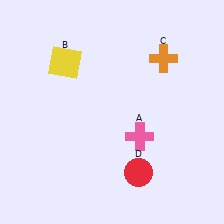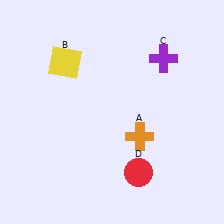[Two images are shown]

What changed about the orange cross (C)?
In Image 1, C is orange. In Image 2, it changed to purple.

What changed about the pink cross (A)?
In Image 1, A is pink. In Image 2, it changed to orange.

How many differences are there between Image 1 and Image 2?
There are 2 differences between the two images.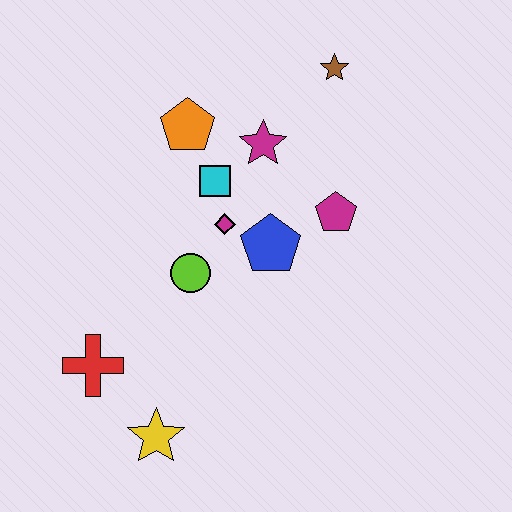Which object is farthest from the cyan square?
The yellow star is farthest from the cyan square.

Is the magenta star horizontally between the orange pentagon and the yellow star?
No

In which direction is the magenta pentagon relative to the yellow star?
The magenta pentagon is above the yellow star.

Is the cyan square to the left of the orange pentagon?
No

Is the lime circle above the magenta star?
No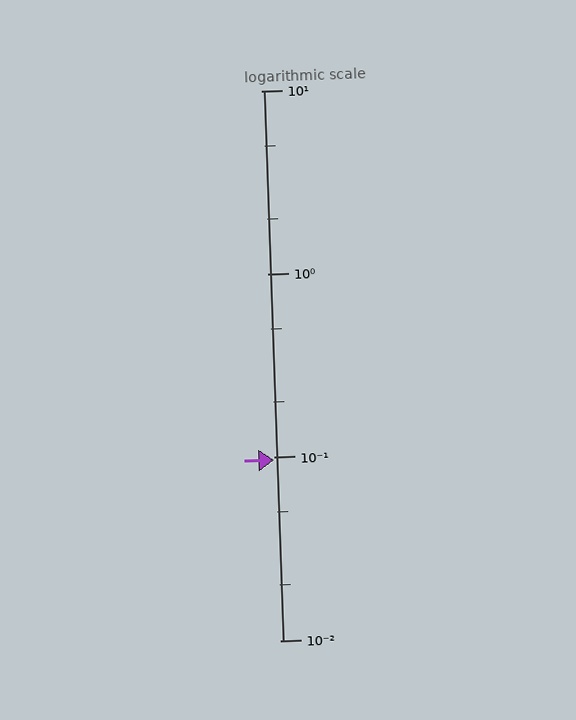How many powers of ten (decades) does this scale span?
The scale spans 3 decades, from 0.01 to 10.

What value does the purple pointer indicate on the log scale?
The pointer indicates approximately 0.096.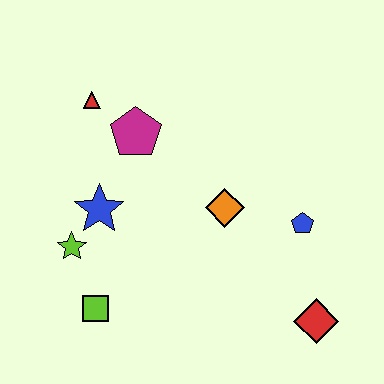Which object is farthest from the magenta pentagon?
The red diamond is farthest from the magenta pentagon.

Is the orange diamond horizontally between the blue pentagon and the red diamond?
No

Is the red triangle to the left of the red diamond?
Yes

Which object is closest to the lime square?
The lime star is closest to the lime square.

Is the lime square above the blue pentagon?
No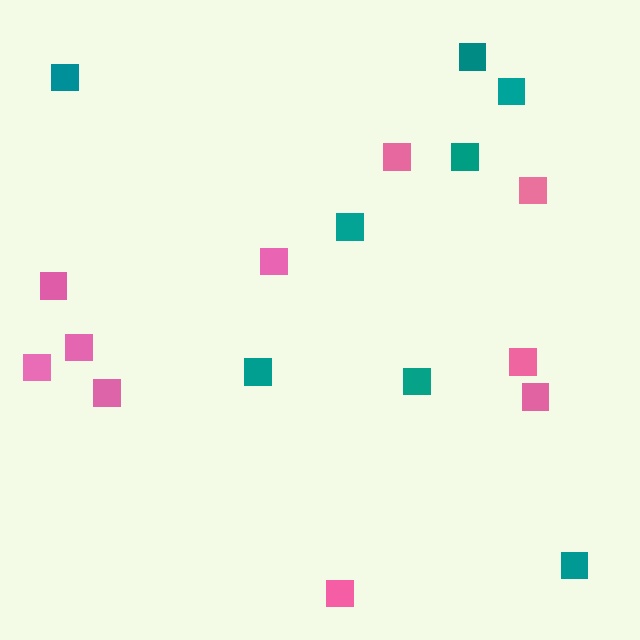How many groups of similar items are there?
There are 2 groups: one group of teal squares (8) and one group of pink squares (10).